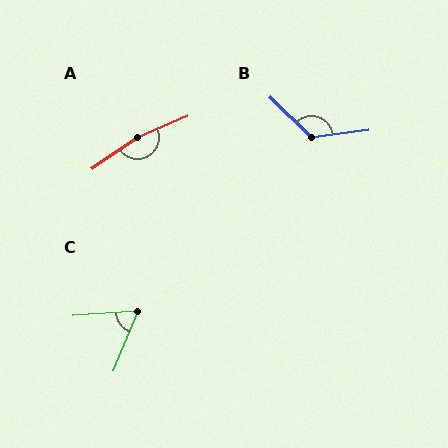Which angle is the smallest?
C, at approximately 64 degrees.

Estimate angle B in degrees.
Approximately 129 degrees.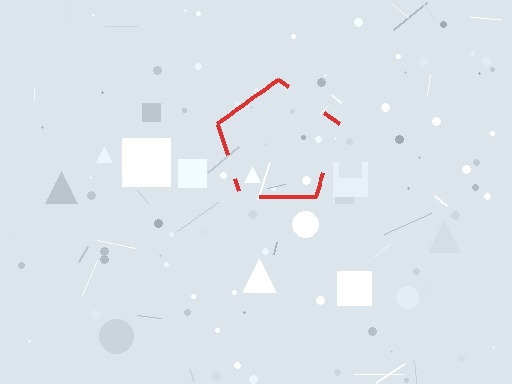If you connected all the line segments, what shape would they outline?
They would outline a pentagon.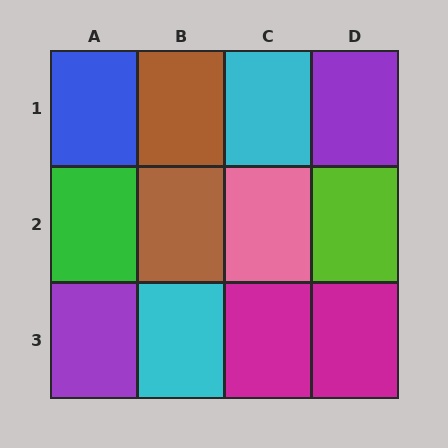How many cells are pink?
1 cell is pink.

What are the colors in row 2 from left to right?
Green, brown, pink, lime.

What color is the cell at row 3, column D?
Magenta.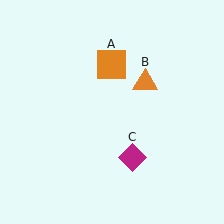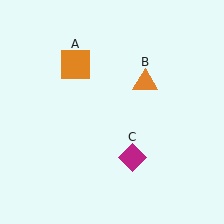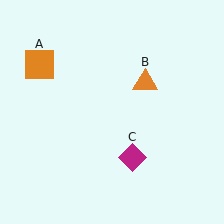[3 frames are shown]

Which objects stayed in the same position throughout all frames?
Orange triangle (object B) and magenta diamond (object C) remained stationary.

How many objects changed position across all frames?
1 object changed position: orange square (object A).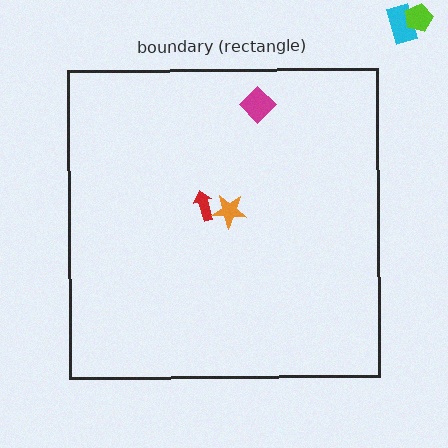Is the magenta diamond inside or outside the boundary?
Inside.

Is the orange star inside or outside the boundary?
Inside.